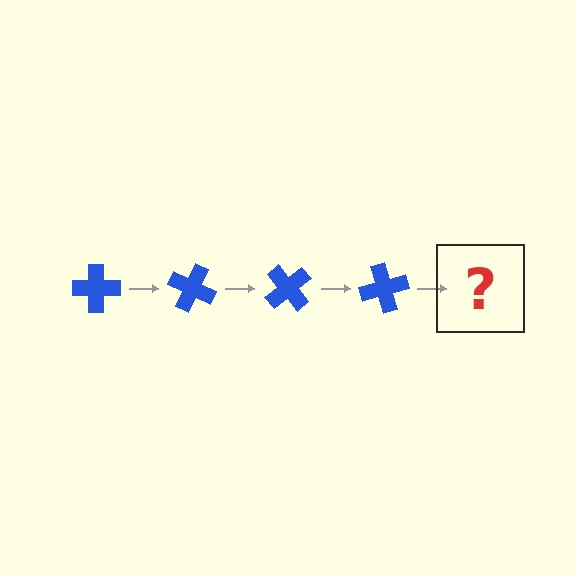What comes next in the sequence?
The next element should be a blue cross rotated 100 degrees.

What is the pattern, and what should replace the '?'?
The pattern is that the cross rotates 25 degrees each step. The '?' should be a blue cross rotated 100 degrees.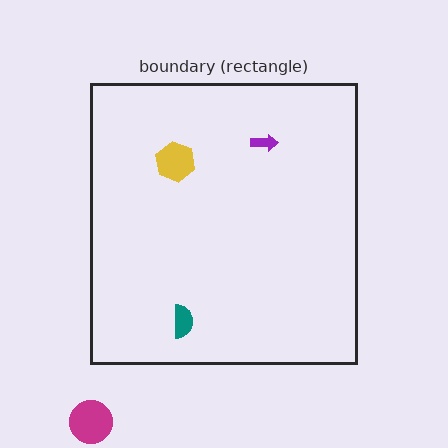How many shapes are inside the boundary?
3 inside, 1 outside.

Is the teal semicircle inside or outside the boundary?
Inside.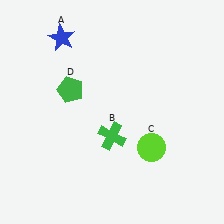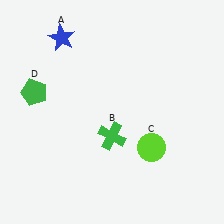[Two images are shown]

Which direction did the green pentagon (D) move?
The green pentagon (D) moved left.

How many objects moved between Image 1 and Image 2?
1 object moved between the two images.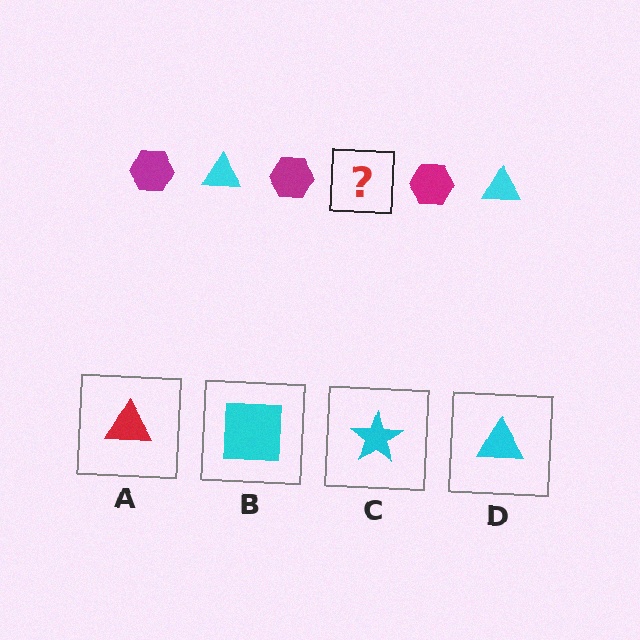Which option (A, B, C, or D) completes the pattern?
D.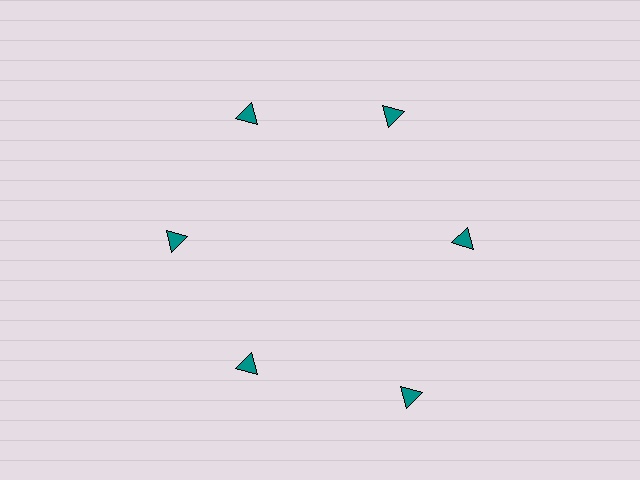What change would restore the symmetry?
The symmetry would be restored by moving it inward, back onto the ring so that all 6 triangles sit at equal angles and equal distance from the center.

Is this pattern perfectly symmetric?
No. The 6 teal triangles are arranged in a ring, but one element near the 5 o'clock position is pushed outward from the center, breaking the 6-fold rotational symmetry.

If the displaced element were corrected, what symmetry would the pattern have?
It would have 6-fold rotational symmetry — the pattern would map onto itself every 60 degrees.